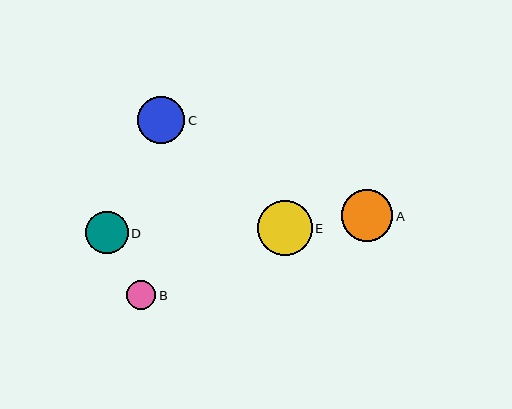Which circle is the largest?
Circle E is the largest with a size of approximately 55 pixels.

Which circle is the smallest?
Circle B is the smallest with a size of approximately 29 pixels.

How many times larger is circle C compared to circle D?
Circle C is approximately 1.1 times the size of circle D.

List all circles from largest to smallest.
From largest to smallest: E, A, C, D, B.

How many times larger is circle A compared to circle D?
Circle A is approximately 1.2 times the size of circle D.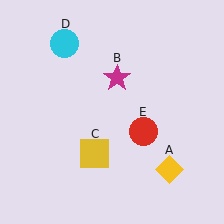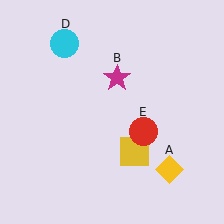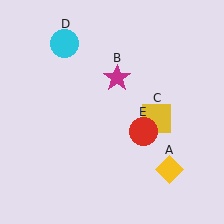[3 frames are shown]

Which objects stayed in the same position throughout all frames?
Yellow diamond (object A) and magenta star (object B) and cyan circle (object D) and red circle (object E) remained stationary.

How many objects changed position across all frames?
1 object changed position: yellow square (object C).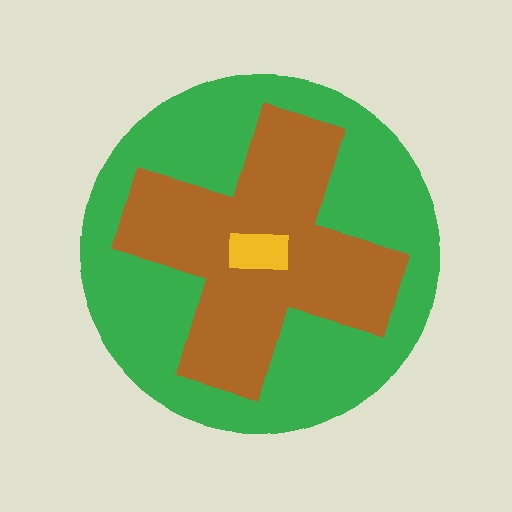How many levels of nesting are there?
3.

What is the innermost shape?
The yellow rectangle.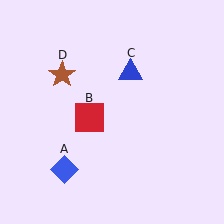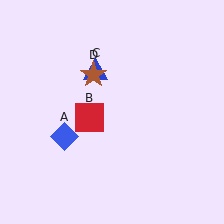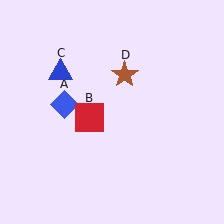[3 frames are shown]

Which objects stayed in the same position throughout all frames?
Red square (object B) remained stationary.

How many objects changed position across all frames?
3 objects changed position: blue diamond (object A), blue triangle (object C), brown star (object D).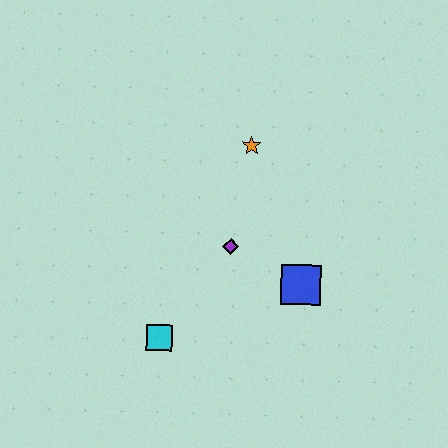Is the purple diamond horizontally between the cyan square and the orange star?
Yes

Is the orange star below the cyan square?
No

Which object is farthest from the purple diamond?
The cyan square is farthest from the purple diamond.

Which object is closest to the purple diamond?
The blue square is closest to the purple diamond.